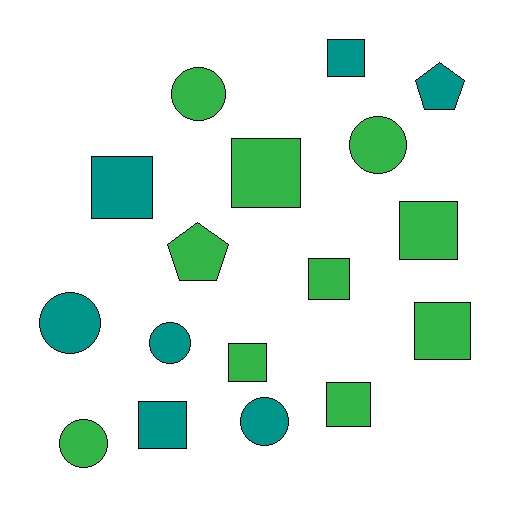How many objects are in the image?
There are 17 objects.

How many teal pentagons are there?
There is 1 teal pentagon.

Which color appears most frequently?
Green, with 10 objects.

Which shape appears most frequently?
Square, with 9 objects.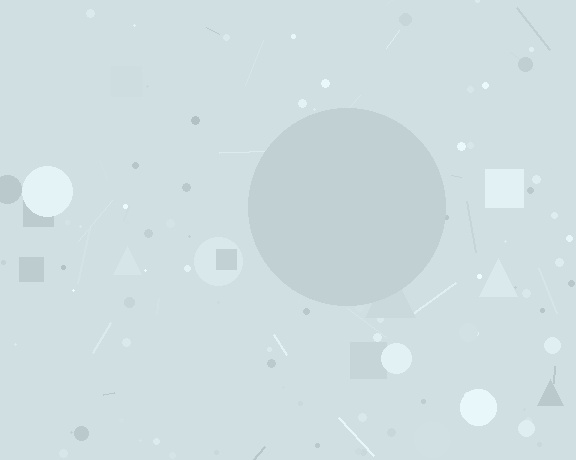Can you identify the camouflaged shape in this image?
The camouflaged shape is a circle.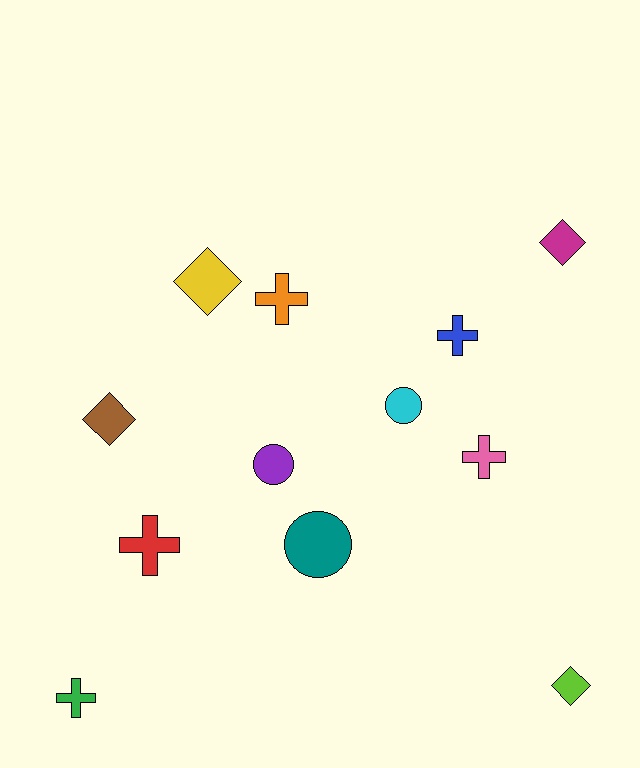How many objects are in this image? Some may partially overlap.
There are 12 objects.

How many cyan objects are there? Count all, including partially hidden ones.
There is 1 cyan object.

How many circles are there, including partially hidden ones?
There are 3 circles.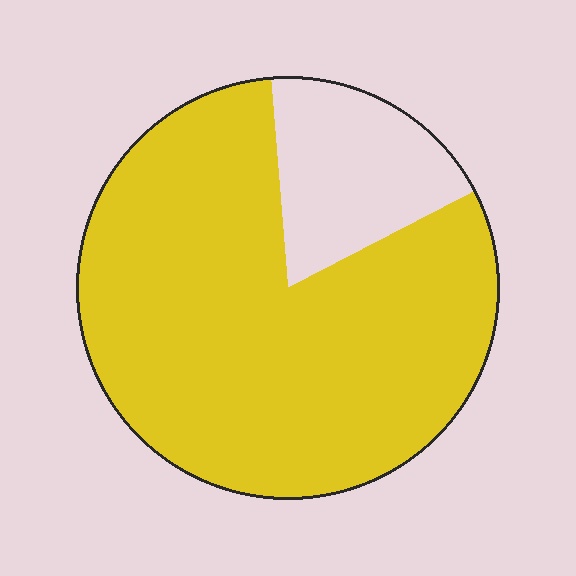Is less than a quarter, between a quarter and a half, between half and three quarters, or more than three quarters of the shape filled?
More than three quarters.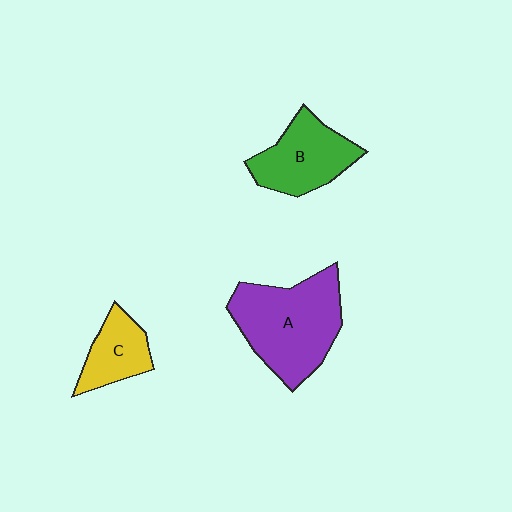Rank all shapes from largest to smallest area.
From largest to smallest: A (purple), B (green), C (yellow).